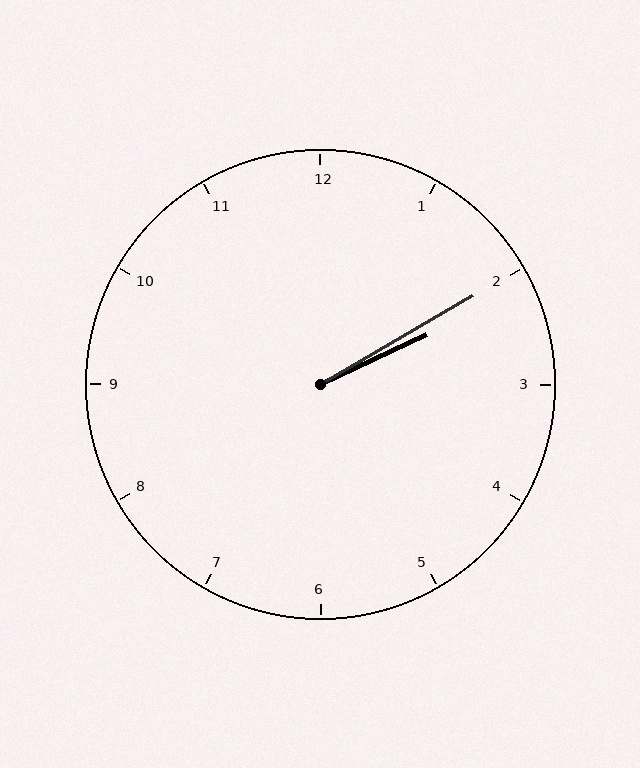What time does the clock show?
2:10.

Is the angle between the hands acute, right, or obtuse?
It is acute.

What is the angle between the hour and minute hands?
Approximately 5 degrees.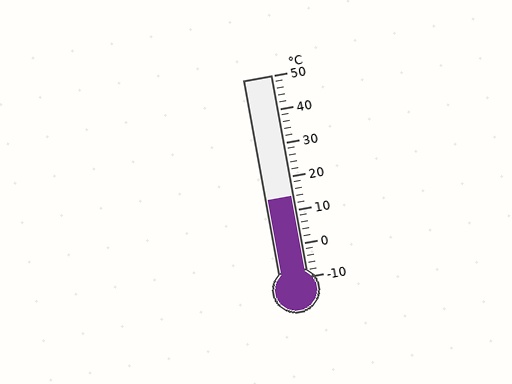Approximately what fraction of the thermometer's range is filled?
The thermometer is filled to approximately 40% of its range.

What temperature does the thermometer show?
The thermometer shows approximately 14°C.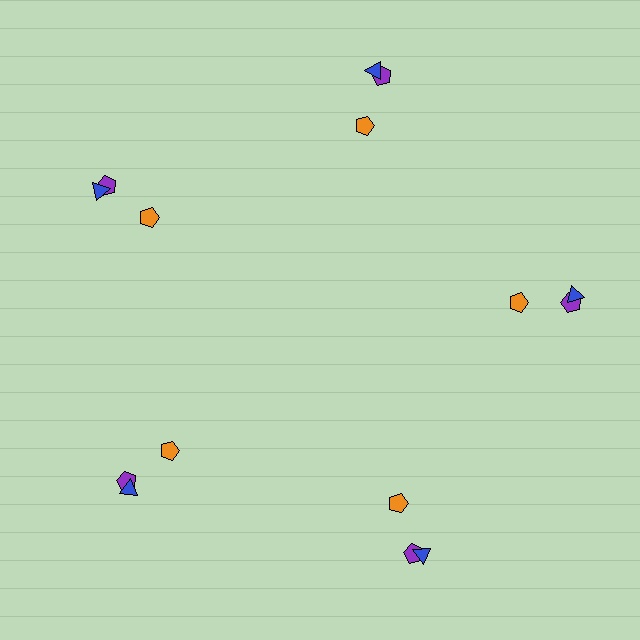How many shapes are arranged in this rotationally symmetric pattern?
There are 15 shapes, arranged in 5 groups of 3.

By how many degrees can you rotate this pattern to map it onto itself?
The pattern maps onto itself every 72 degrees of rotation.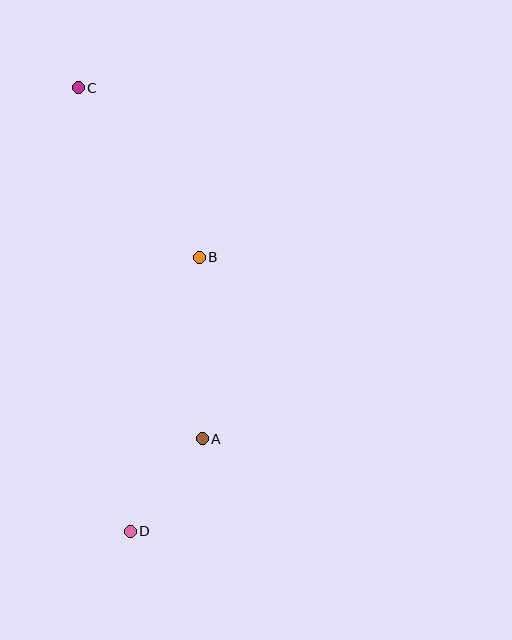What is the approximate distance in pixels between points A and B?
The distance between A and B is approximately 182 pixels.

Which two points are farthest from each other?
Points C and D are farthest from each other.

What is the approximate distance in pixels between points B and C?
The distance between B and C is approximately 208 pixels.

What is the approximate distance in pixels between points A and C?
The distance between A and C is approximately 372 pixels.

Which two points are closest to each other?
Points A and D are closest to each other.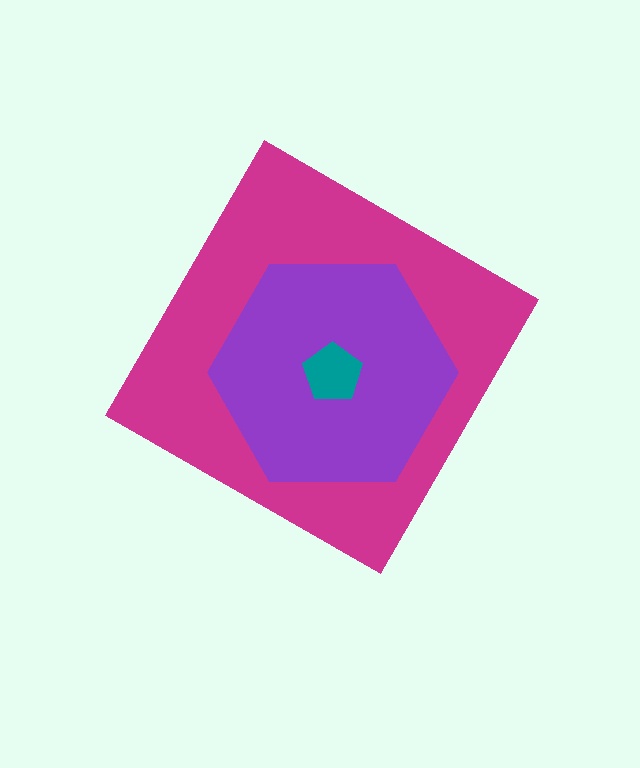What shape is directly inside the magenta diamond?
The purple hexagon.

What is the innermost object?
The teal pentagon.